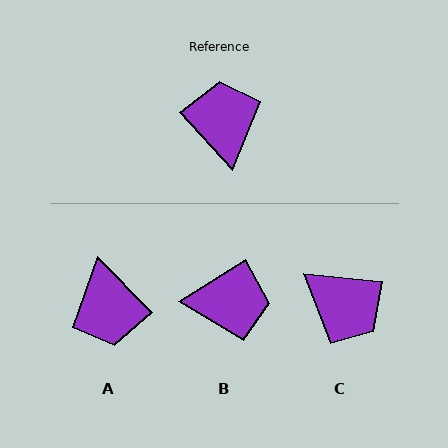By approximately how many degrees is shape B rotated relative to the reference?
Approximately 100 degrees clockwise.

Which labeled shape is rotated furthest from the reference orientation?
A, about 177 degrees away.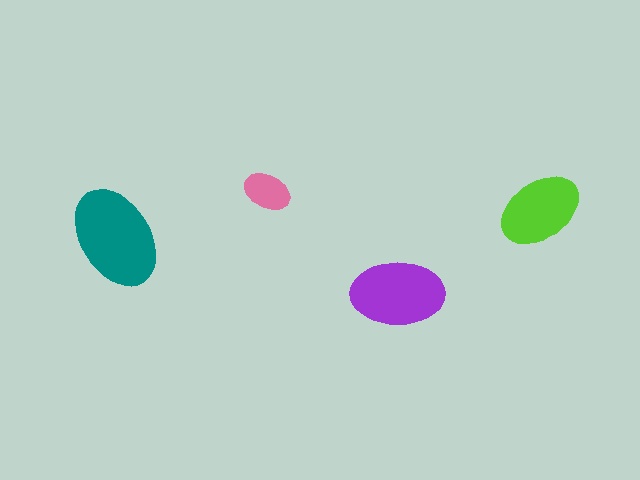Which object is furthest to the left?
The teal ellipse is leftmost.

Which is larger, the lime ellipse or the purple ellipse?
The purple one.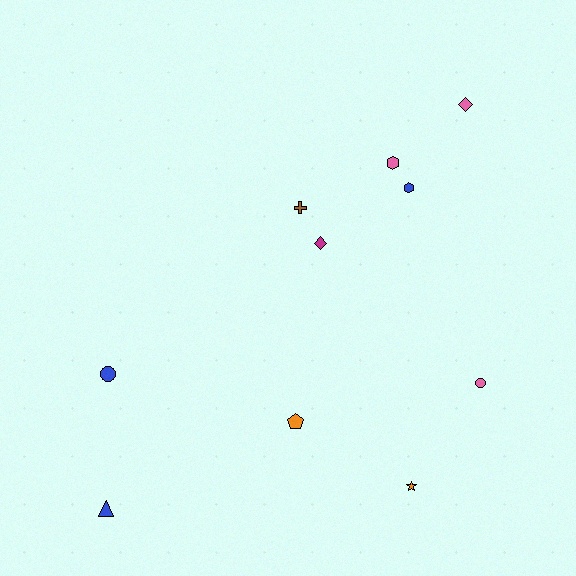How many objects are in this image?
There are 10 objects.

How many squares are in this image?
There are no squares.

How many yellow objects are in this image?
There are no yellow objects.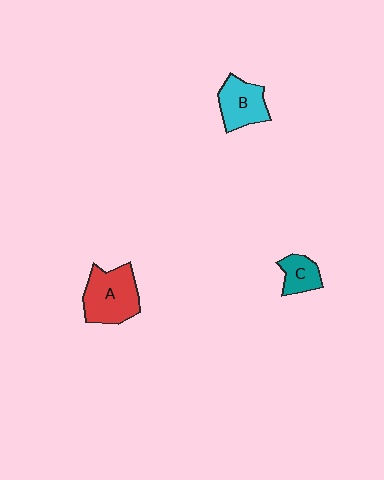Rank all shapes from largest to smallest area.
From largest to smallest: A (red), B (cyan), C (teal).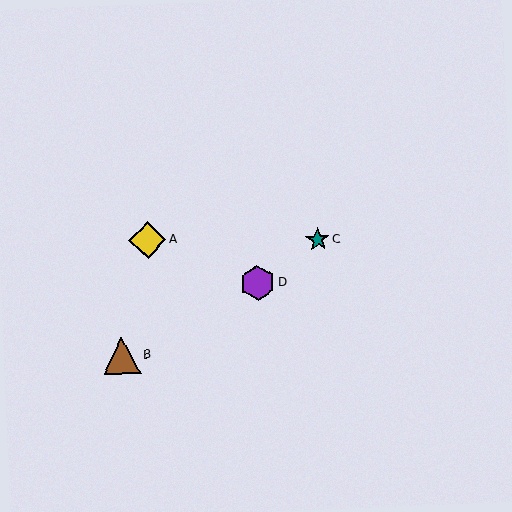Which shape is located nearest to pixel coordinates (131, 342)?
The brown triangle (labeled B) at (122, 355) is nearest to that location.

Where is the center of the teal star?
The center of the teal star is at (317, 240).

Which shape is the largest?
The brown triangle (labeled B) is the largest.